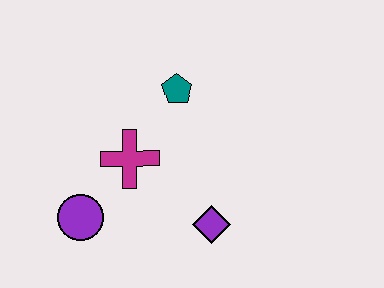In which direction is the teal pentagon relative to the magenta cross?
The teal pentagon is above the magenta cross.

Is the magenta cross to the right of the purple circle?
Yes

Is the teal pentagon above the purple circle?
Yes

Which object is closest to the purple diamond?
The magenta cross is closest to the purple diamond.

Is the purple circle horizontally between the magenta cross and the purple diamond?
No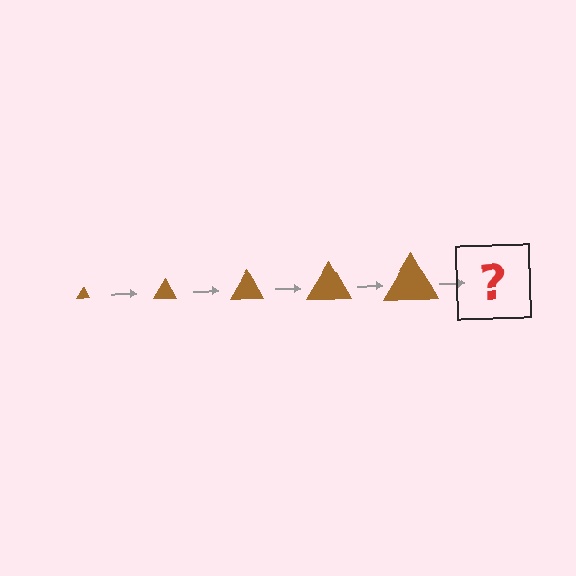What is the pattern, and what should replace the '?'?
The pattern is that the triangle gets progressively larger each step. The '?' should be a brown triangle, larger than the previous one.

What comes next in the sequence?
The next element should be a brown triangle, larger than the previous one.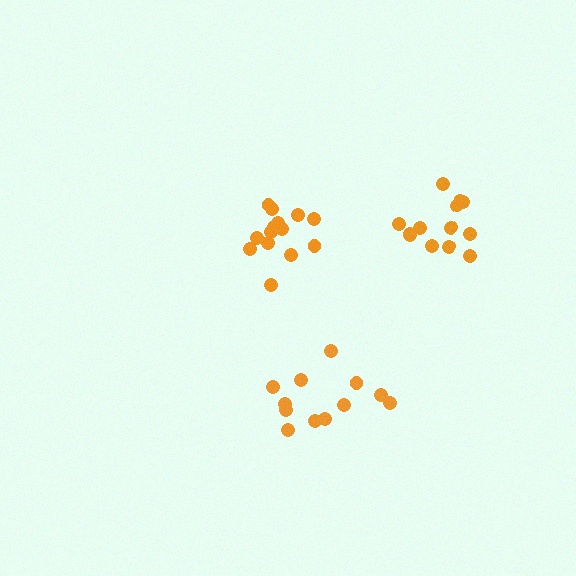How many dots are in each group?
Group 1: 13 dots, Group 2: 12 dots, Group 3: 14 dots (39 total).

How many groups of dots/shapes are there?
There are 3 groups.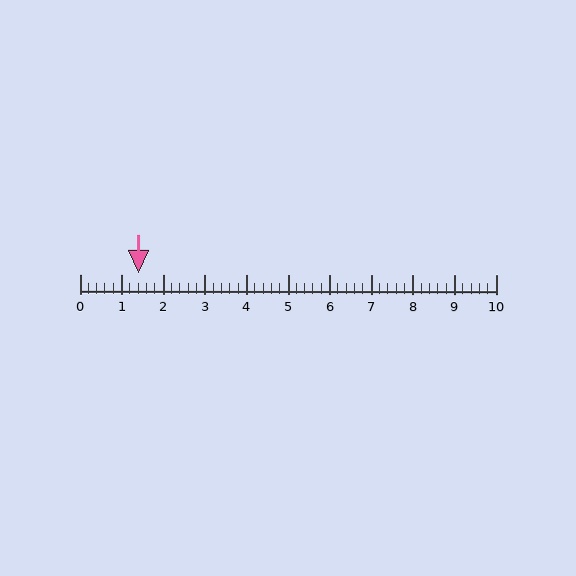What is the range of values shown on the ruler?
The ruler shows values from 0 to 10.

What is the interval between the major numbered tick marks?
The major tick marks are spaced 1 units apart.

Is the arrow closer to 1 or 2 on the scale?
The arrow is closer to 1.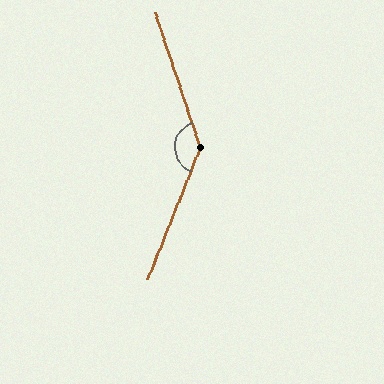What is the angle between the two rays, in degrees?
Approximately 139 degrees.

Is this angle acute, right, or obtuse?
It is obtuse.